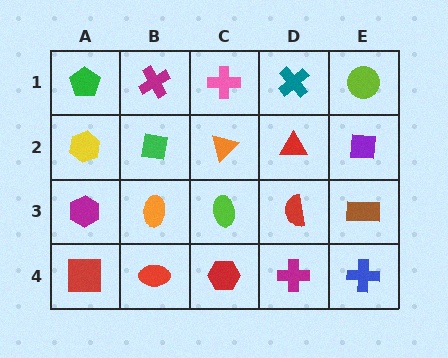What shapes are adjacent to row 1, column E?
A purple square (row 2, column E), a teal cross (row 1, column D).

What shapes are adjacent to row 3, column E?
A purple square (row 2, column E), a blue cross (row 4, column E), a red semicircle (row 3, column D).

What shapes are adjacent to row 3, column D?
A red triangle (row 2, column D), a magenta cross (row 4, column D), a lime ellipse (row 3, column C), a brown rectangle (row 3, column E).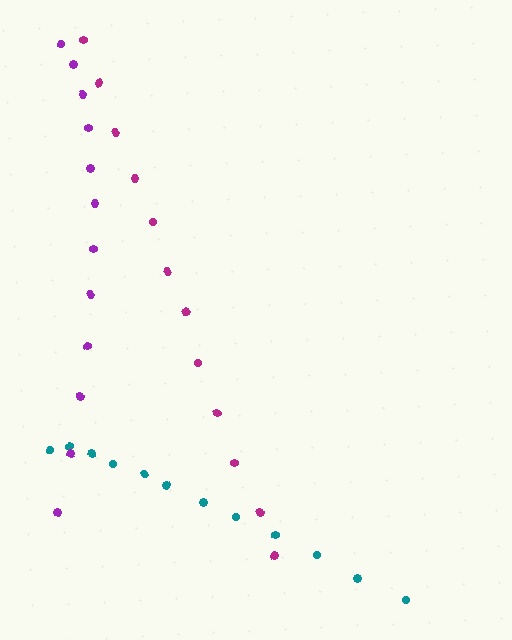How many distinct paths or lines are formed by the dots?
There are 3 distinct paths.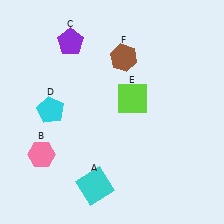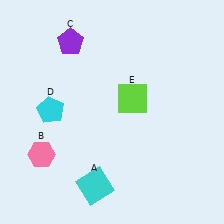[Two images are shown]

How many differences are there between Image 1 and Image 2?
There is 1 difference between the two images.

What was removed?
The brown hexagon (F) was removed in Image 2.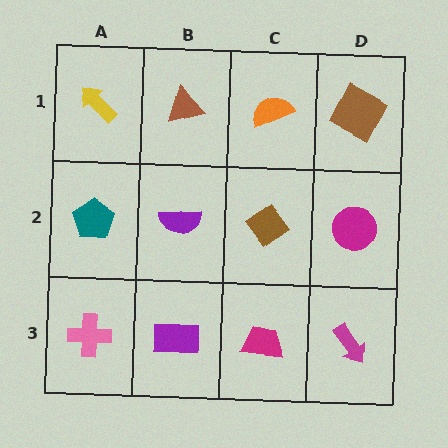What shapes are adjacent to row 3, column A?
A teal pentagon (row 2, column A), a purple rectangle (row 3, column B).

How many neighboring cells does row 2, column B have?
4.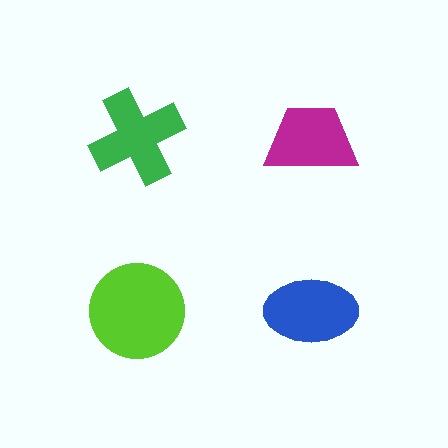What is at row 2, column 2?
A blue ellipse.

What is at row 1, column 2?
A magenta trapezoid.